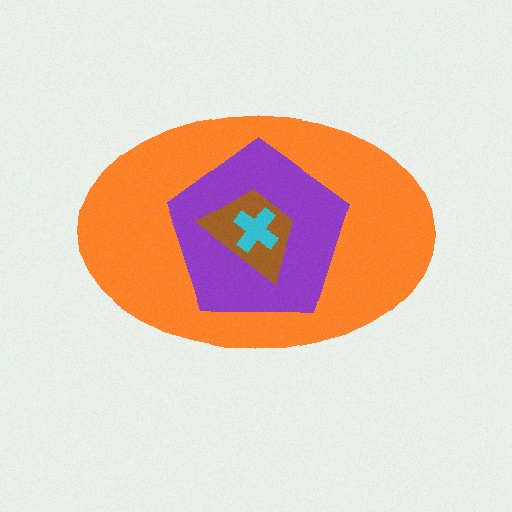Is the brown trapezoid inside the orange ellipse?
Yes.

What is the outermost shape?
The orange ellipse.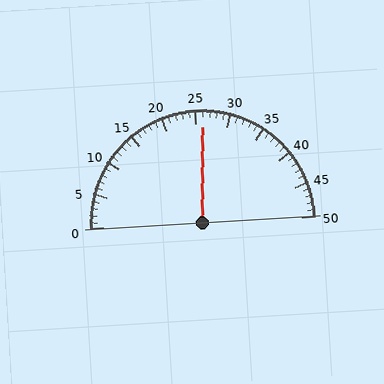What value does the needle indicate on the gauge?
The needle indicates approximately 26.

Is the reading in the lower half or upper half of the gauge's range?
The reading is in the upper half of the range (0 to 50).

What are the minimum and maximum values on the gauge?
The gauge ranges from 0 to 50.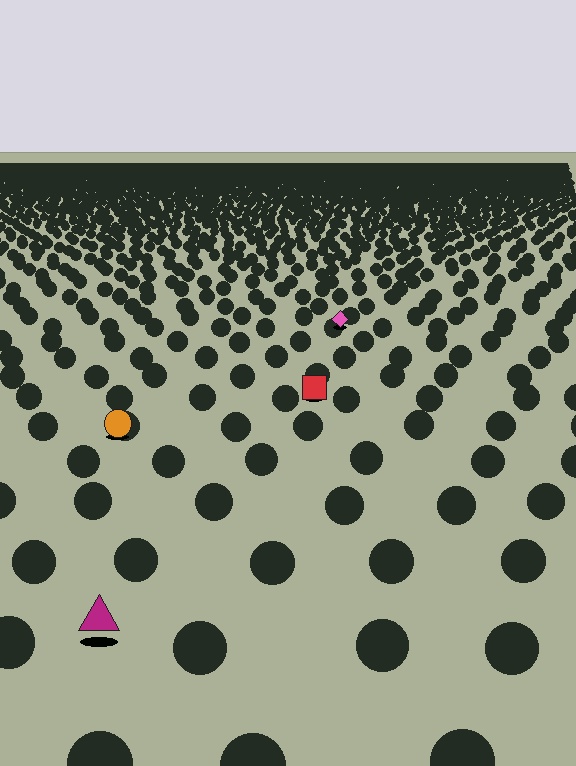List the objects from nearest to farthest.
From nearest to farthest: the magenta triangle, the orange circle, the red square, the pink diamond.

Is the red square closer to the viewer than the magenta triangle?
No. The magenta triangle is closer — you can tell from the texture gradient: the ground texture is coarser near it.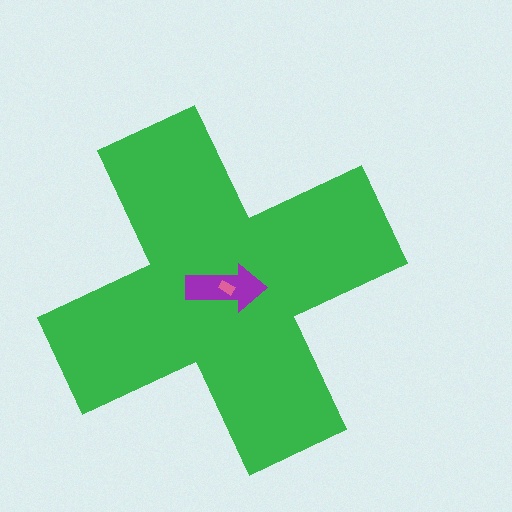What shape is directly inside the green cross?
The purple arrow.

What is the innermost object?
The pink rectangle.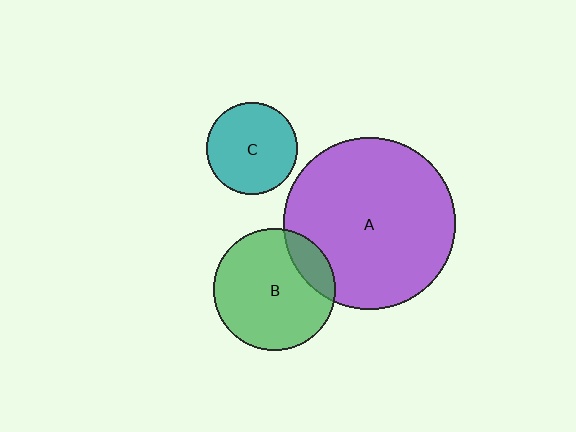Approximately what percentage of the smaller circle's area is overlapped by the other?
Approximately 15%.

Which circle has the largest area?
Circle A (purple).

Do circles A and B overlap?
Yes.